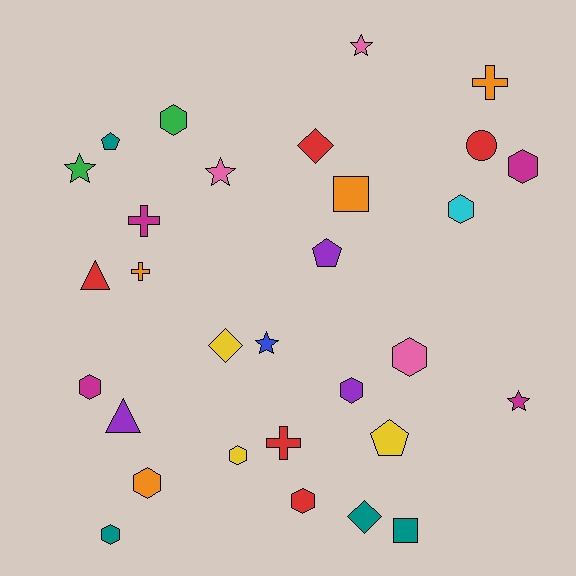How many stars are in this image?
There are 5 stars.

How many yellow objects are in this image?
There are 3 yellow objects.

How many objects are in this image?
There are 30 objects.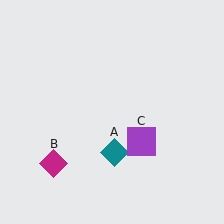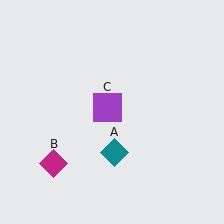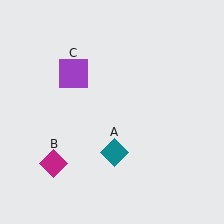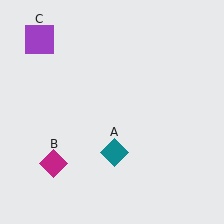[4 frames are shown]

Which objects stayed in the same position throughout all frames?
Teal diamond (object A) and magenta diamond (object B) remained stationary.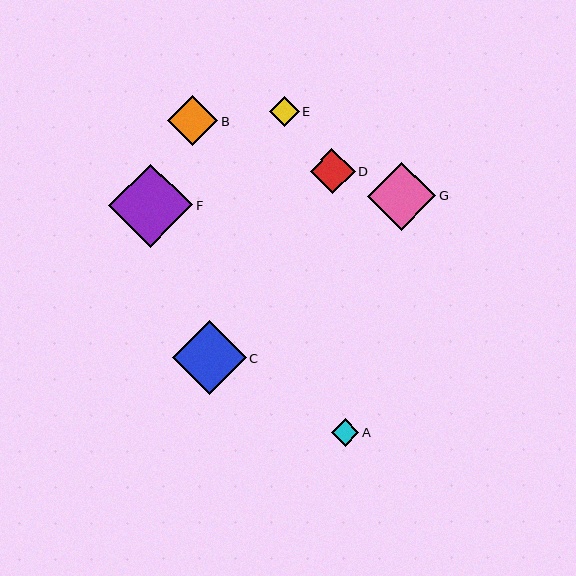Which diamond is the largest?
Diamond F is the largest with a size of approximately 84 pixels.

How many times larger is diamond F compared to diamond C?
Diamond F is approximately 1.1 times the size of diamond C.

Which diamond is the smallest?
Diamond A is the smallest with a size of approximately 28 pixels.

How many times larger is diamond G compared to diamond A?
Diamond G is approximately 2.5 times the size of diamond A.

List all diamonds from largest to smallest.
From largest to smallest: F, C, G, B, D, E, A.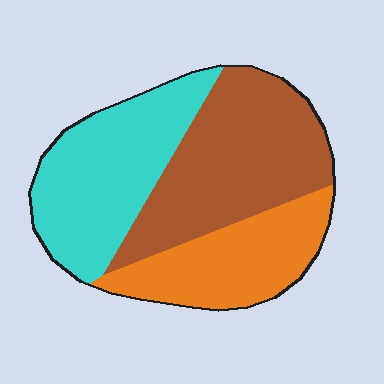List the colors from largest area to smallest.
From largest to smallest: brown, cyan, orange.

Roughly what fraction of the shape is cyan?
Cyan covers 34% of the shape.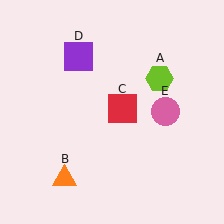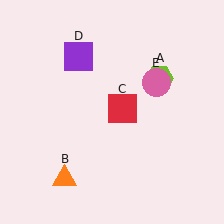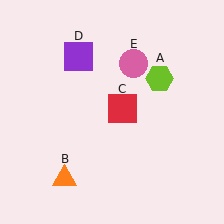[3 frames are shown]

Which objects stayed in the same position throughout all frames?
Lime hexagon (object A) and orange triangle (object B) and red square (object C) and purple square (object D) remained stationary.